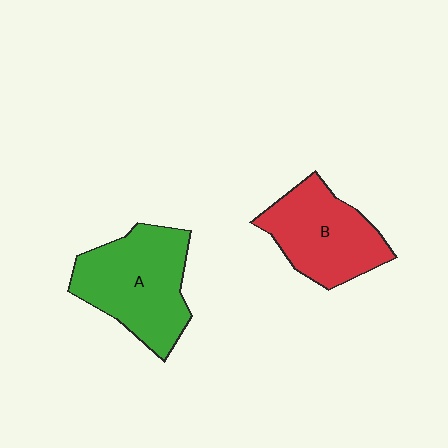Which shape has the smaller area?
Shape B (red).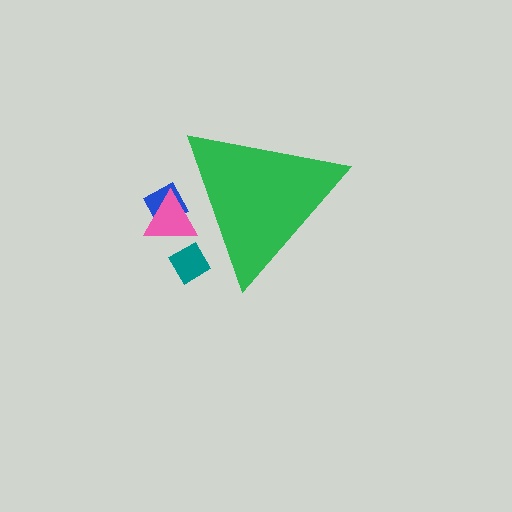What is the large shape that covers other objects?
A green triangle.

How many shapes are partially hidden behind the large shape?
3 shapes are partially hidden.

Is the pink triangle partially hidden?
Yes, the pink triangle is partially hidden behind the green triangle.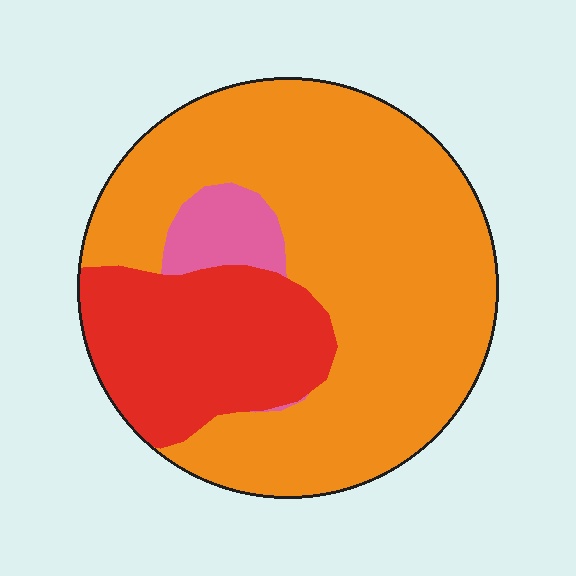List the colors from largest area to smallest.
From largest to smallest: orange, red, pink.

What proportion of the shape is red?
Red takes up between a quarter and a half of the shape.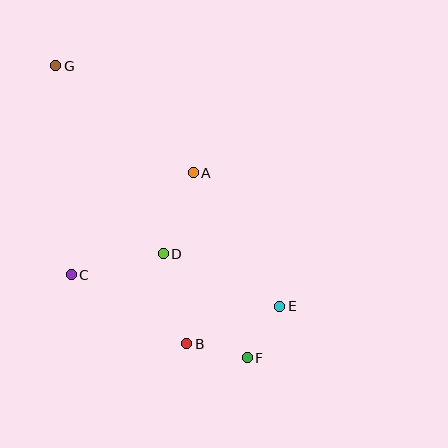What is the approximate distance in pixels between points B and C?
The distance between B and C is approximately 134 pixels.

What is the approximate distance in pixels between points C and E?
The distance between C and E is approximately 211 pixels.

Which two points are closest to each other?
Points E and F are closest to each other.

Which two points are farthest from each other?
Points F and G are farthest from each other.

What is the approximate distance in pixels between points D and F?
The distance between D and F is approximately 134 pixels.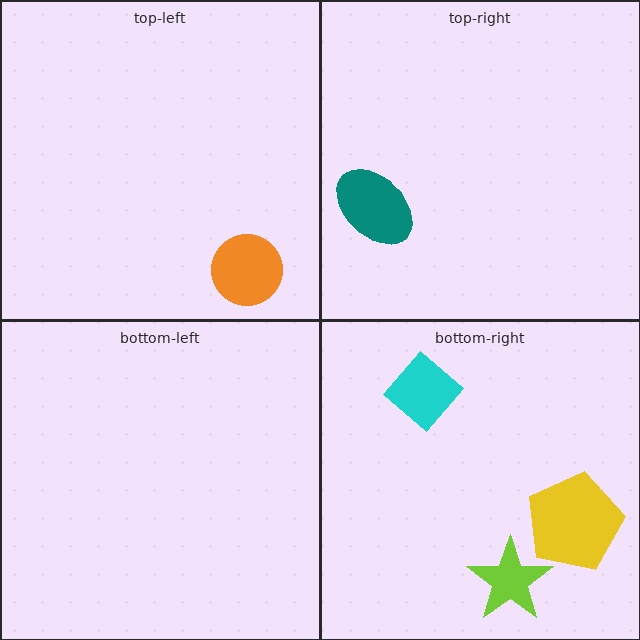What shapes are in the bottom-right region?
The yellow pentagon, the lime star, the cyan diamond.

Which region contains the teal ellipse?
The top-right region.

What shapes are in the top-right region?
The teal ellipse.